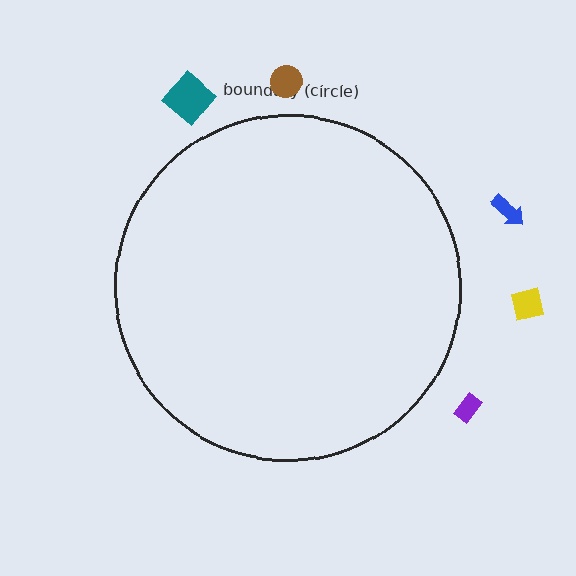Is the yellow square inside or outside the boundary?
Outside.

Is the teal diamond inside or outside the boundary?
Outside.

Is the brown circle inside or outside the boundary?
Outside.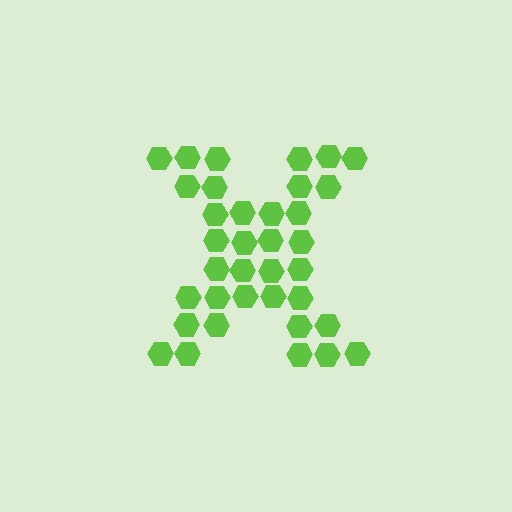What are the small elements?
The small elements are hexagons.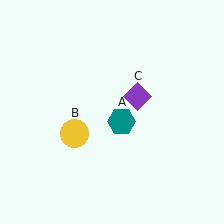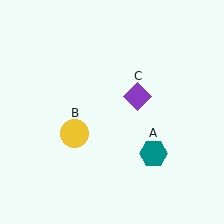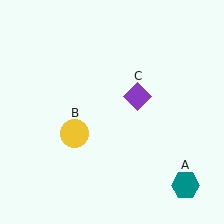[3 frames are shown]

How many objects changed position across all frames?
1 object changed position: teal hexagon (object A).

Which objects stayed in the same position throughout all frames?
Yellow circle (object B) and purple diamond (object C) remained stationary.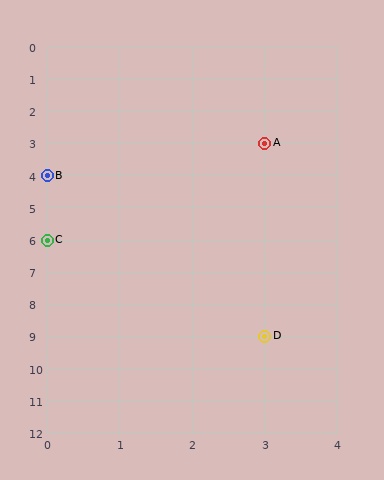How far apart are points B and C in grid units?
Points B and C are 2 rows apart.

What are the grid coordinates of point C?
Point C is at grid coordinates (0, 6).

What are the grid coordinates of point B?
Point B is at grid coordinates (0, 4).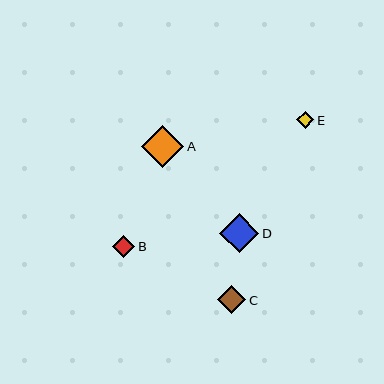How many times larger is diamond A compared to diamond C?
Diamond A is approximately 1.5 times the size of diamond C.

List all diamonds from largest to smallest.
From largest to smallest: A, D, C, B, E.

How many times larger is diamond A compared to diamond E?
Diamond A is approximately 2.5 times the size of diamond E.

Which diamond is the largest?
Diamond A is the largest with a size of approximately 42 pixels.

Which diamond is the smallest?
Diamond E is the smallest with a size of approximately 17 pixels.